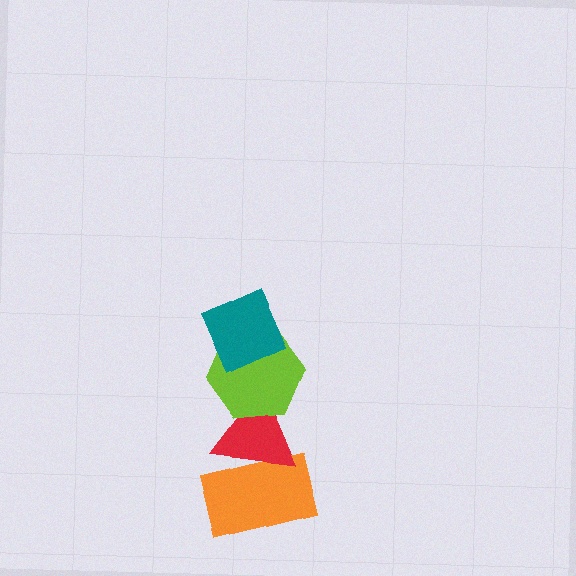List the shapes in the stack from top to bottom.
From top to bottom: the teal diamond, the lime hexagon, the red triangle, the orange rectangle.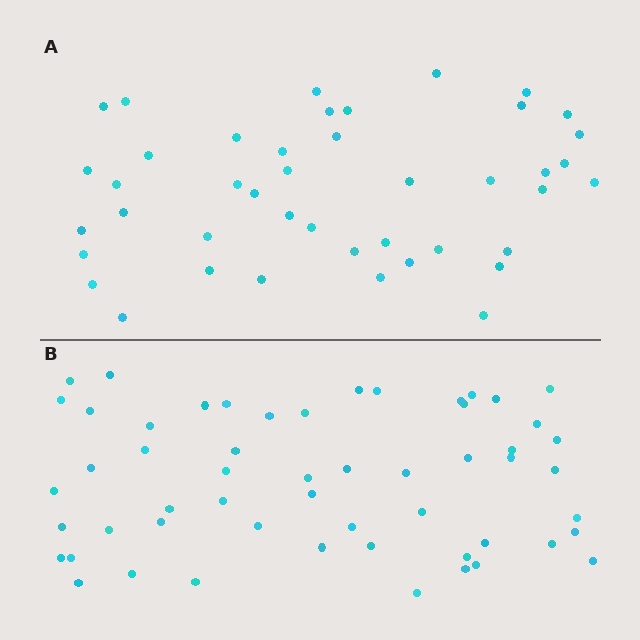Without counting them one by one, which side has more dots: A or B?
Region B (the bottom region) has more dots.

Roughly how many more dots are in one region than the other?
Region B has roughly 12 or so more dots than region A.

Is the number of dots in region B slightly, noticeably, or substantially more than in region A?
Region B has noticeably more, but not dramatically so. The ratio is roughly 1.3 to 1.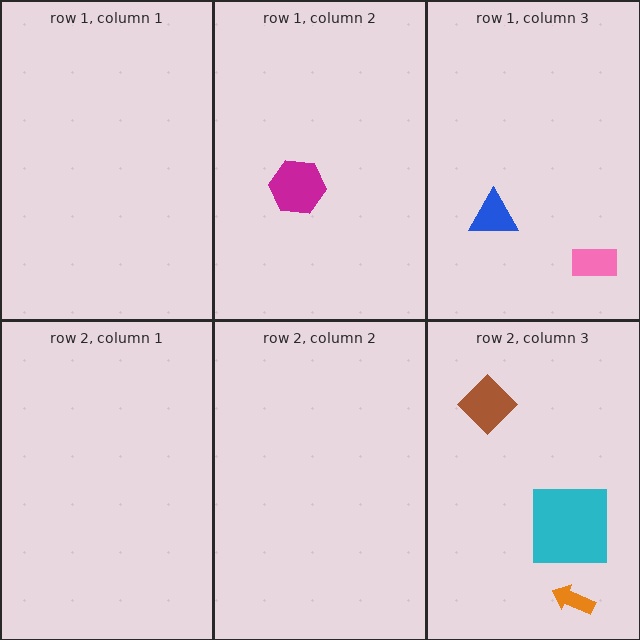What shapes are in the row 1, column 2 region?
The magenta hexagon.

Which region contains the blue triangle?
The row 1, column 3 region.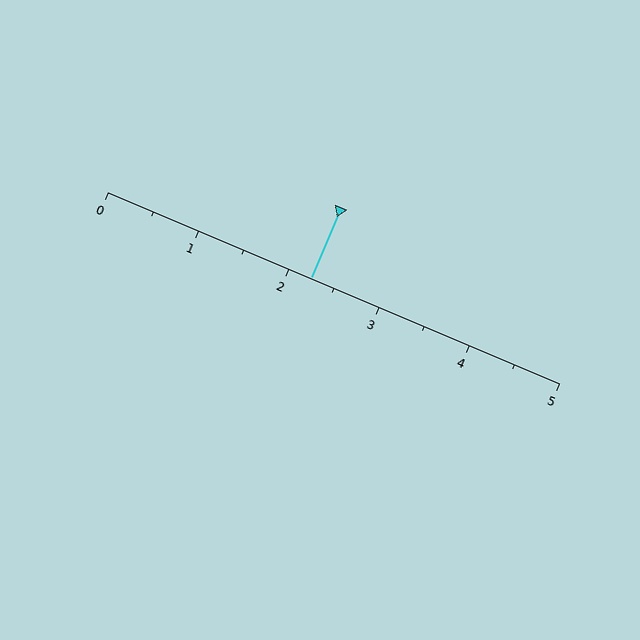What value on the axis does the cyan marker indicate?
The marker indicates approximately 2.2.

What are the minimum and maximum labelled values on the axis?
The axis runs from 0 to 5.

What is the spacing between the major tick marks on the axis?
The major ticks are spaced 1 apart.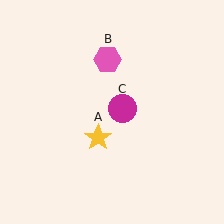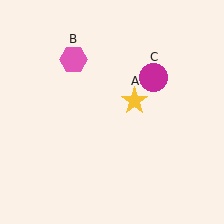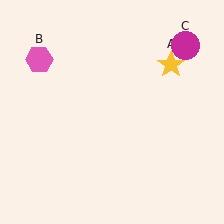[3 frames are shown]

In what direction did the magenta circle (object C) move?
The magenta circle (object C) moved up and to the right.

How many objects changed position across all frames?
3 objects changed position: yellow star (object A), pink hexagon (object B), magenta circle (object C).